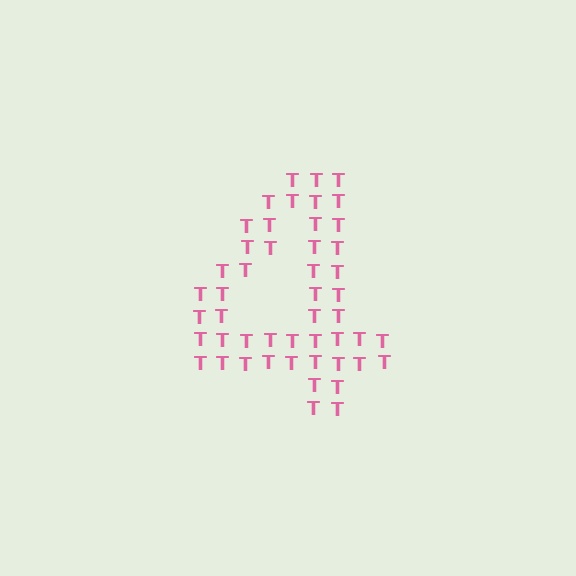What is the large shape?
The large shape is the digit 4.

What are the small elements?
The small elements are letter T's.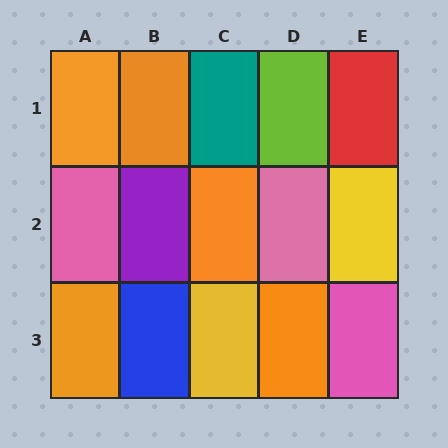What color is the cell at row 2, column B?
Purple.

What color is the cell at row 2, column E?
Yellow.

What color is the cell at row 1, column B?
Orange.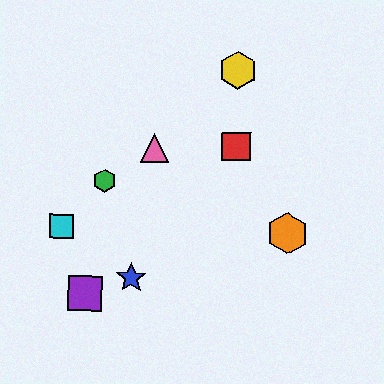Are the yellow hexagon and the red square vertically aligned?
Yes, both are at x≈238.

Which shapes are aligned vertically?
The red square, the yellow hexagon are aligned vertically.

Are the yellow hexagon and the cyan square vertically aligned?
No, the yellow hexagon is at x≈238 and the cyan square is at x≈62.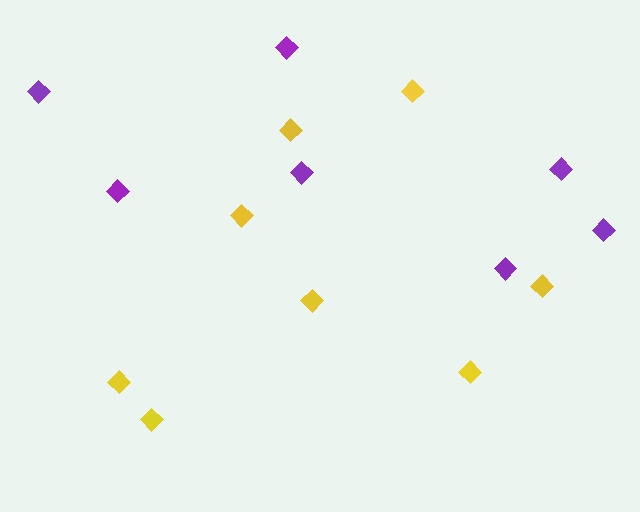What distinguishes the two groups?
There are 2 groups: one group of purple diamonds (7) and one group of yellow diamonds (8).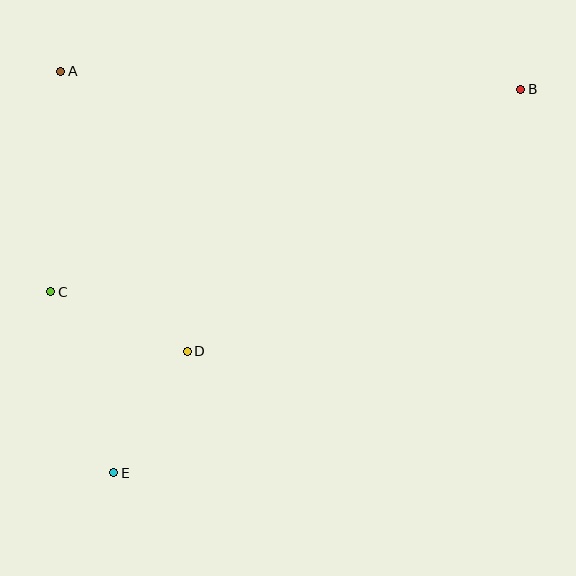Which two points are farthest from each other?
Points B and E are farthest from each other.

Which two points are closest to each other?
Points D and E are closest to each other.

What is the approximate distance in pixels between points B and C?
The distance between B and C is approximately 511 pixels.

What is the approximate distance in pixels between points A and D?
The distance between A and D is approximately 307 pixels.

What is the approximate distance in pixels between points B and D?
The distance between B and D is approximately 424 pixels.